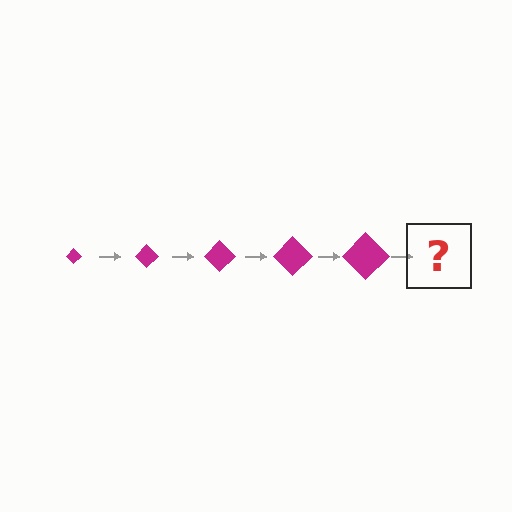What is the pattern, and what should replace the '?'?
The pattern is that the diamond gets progressively larger each step. The '?' should be a magenta diamond, larger than the previous one.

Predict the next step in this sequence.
The next step is a magenta diamond, larger than the previous one.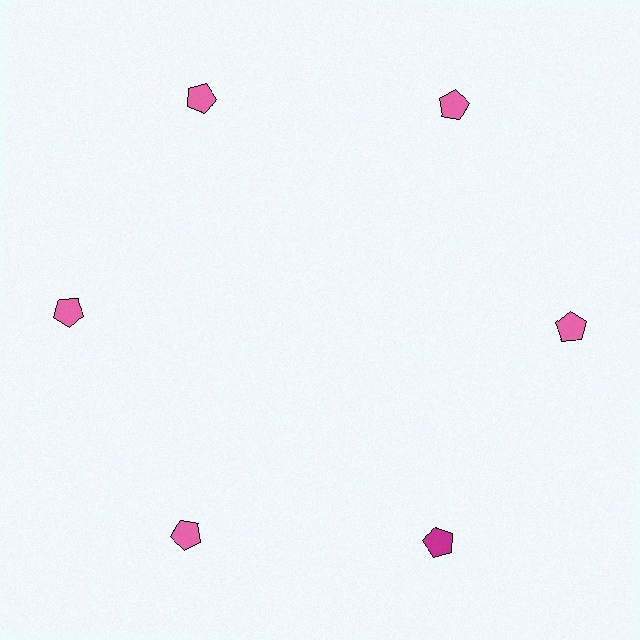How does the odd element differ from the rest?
It has a different color: magenta instead of pink.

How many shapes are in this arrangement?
There are 6 shapes arranged in a ring pattern.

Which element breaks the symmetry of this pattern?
The magenta pentagon at roughly the 5 o'clock position breaks the symmetry. All other shapes are pink pentagons.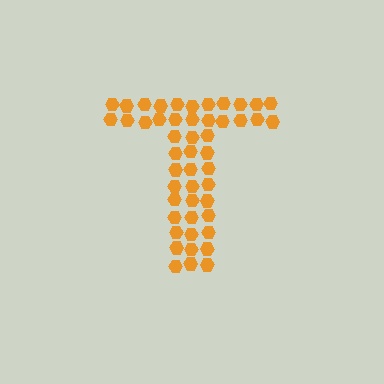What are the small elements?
The small elements are hexagons.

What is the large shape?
The large shape is the letter T.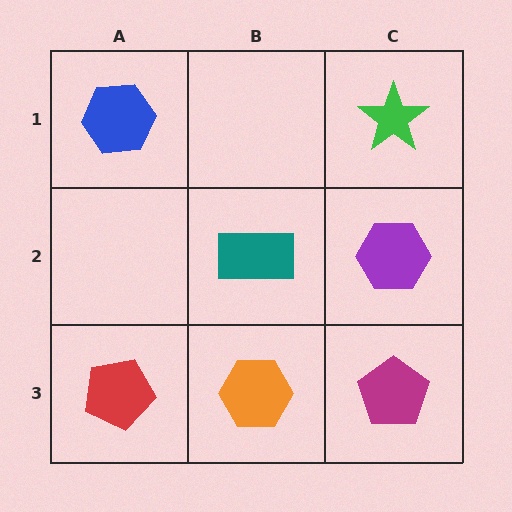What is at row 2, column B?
A teal rectangle.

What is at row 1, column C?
A green star.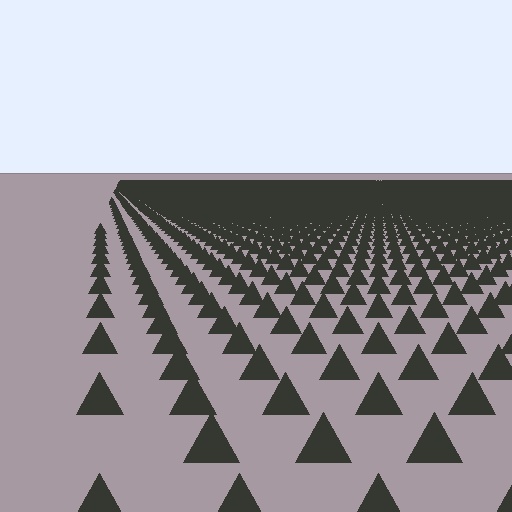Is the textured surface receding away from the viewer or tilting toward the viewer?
The surface is receding away from the viewer. Texture elements get smaller and denser toward the top.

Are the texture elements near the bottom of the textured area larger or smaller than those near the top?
Larger. Near the bottom, elements are closer to the viewer and appear at a bigger on-screen size.